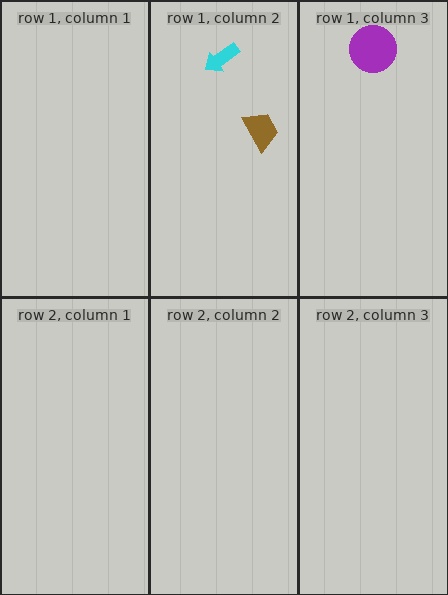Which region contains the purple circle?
The row 1, column 3 region.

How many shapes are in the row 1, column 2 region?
2.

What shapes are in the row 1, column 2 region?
The brown trapezoid, the cyan arrow.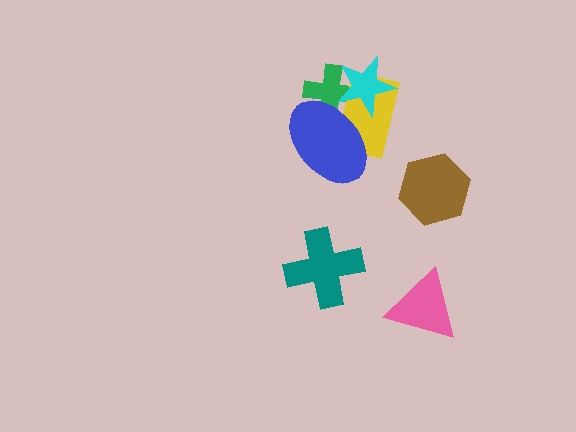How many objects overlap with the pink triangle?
0 objects overlap with the pink triangle.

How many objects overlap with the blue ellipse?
3 objects overlap with the blue ellipse.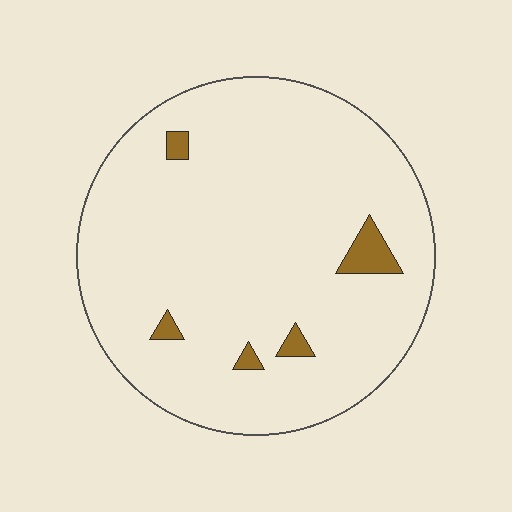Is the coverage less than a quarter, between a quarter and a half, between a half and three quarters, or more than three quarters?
Less than a quarter.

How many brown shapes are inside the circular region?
5.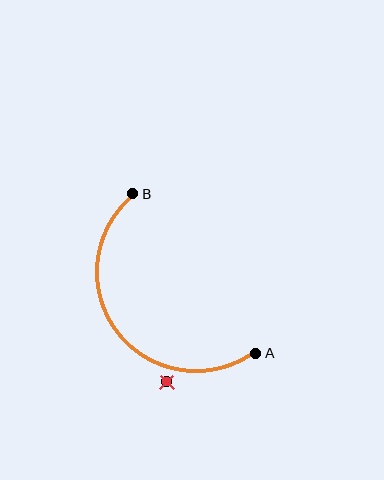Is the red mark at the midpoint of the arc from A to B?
No — the red mark does not lie on the arc at all. It sits slightly outside the curve.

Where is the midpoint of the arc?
The arc midpoint is the point on the curve farthest from the straight line joining A and B. It sits below and to the left of that line.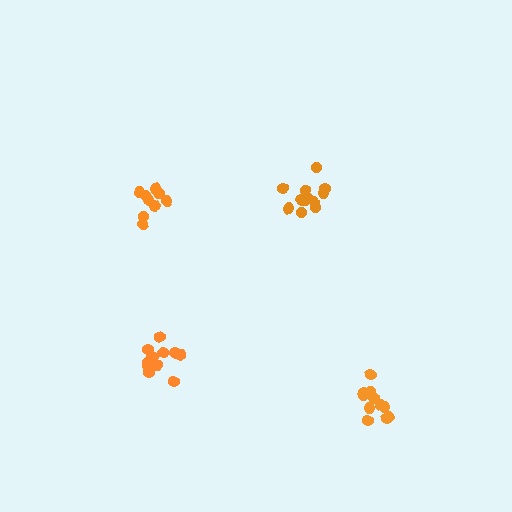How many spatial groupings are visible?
There are 4 spatial groupings.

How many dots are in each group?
Group 1: 13 dots, Group 2: 11 dots, Group 3: 9 dots, Group 4: 14 dots (47 total).